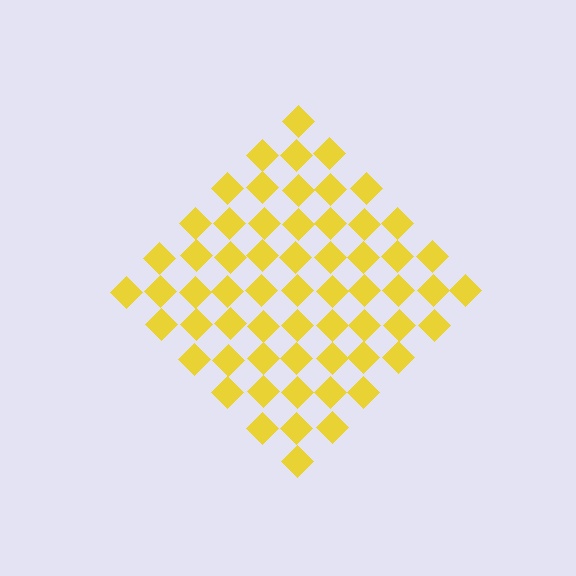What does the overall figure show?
The overall figure shows a diamond.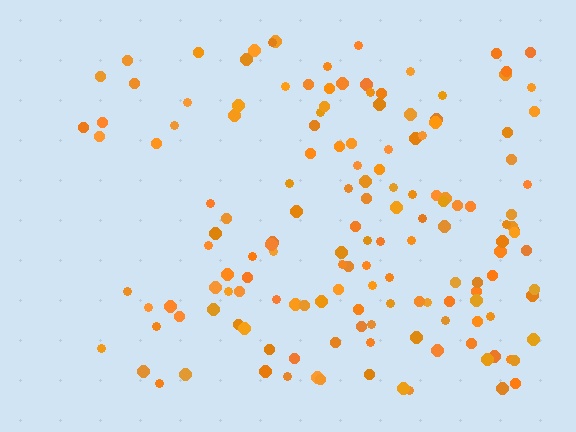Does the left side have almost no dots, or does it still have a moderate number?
Still a moderate number, just noticeably fewer than the right.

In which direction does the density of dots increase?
From left to right, with the right side densest.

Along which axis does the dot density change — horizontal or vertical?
Horizontal.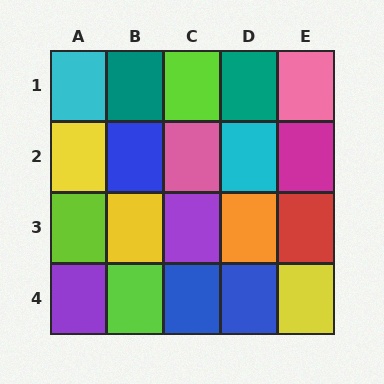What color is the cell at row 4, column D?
Blue.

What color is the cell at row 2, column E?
Magenta.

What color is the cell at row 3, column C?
Purple.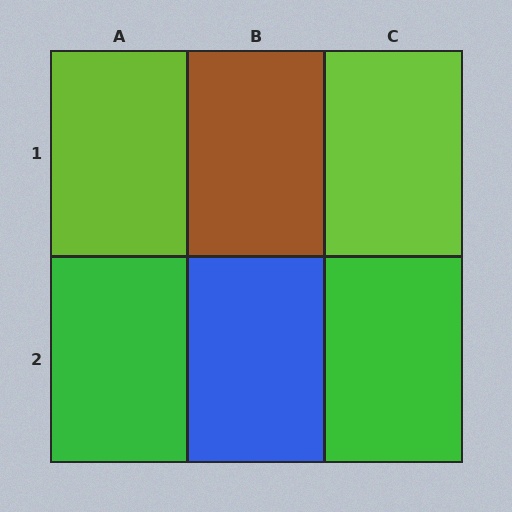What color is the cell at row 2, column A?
Green.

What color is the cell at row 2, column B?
Blue.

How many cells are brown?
1 cell is brown.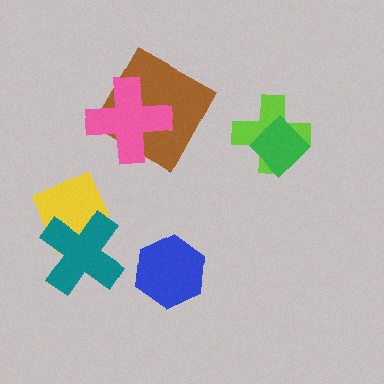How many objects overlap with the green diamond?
1 object overlaps with the green diamond.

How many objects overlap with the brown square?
1 object overlaps with the brown square.